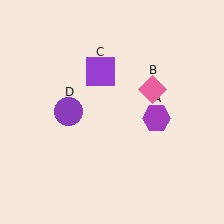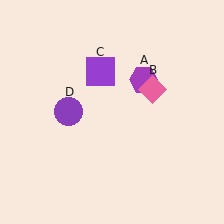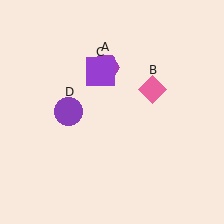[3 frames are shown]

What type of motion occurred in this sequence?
The purple hexagon (object A) rotated counterclockwise around the center of the scene.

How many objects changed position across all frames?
1 object changed position: purple hexagon (object A).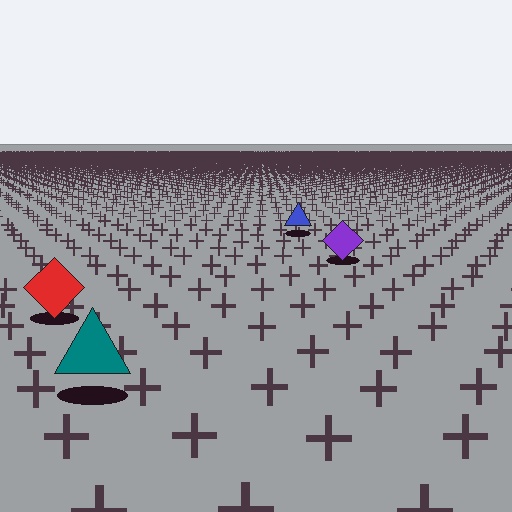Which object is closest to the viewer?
The teal triangle is closest. The texture marks near it are larger and more spread out.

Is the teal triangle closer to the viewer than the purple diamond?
Yes. The teal triangle is closer — you can tell from the texture gradient: the ground texture is coarser near it.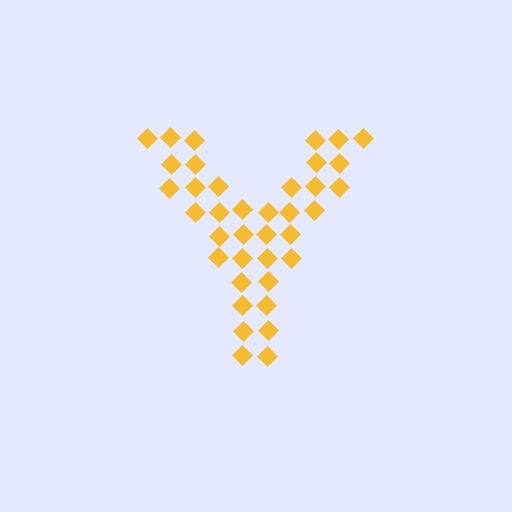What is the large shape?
The large shape is the letter Y.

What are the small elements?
The small elements are diamonds.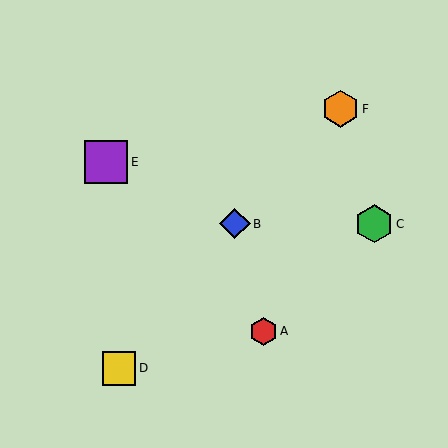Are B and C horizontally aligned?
Yes, both are at y≈224.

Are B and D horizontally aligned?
No, B is at y≈224 and D is at y≈368.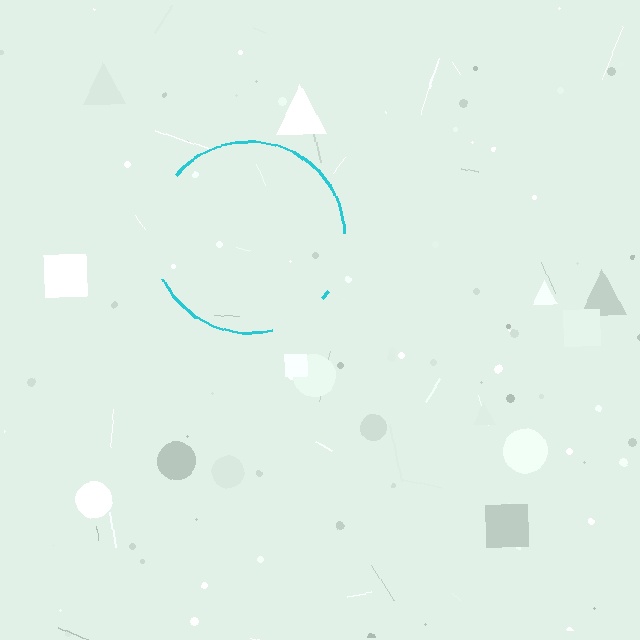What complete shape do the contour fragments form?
The contour fragments form a circle.